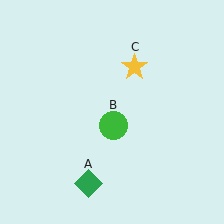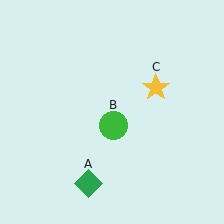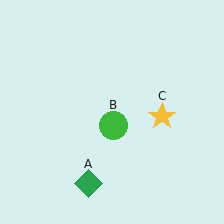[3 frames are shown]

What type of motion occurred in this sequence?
The yellow star (object C) rotated clockwise around the center of the scene.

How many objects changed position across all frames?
1 object changed position: yellow star (object C).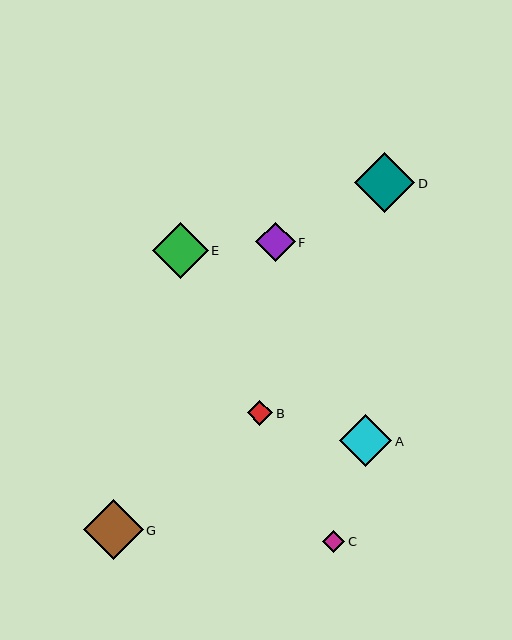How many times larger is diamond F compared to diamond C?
Diamond F is approximately 1.8 times the size of diamond C.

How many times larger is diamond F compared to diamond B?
Diamond F is approximately 1.6 times the size of diamond B.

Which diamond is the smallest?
Diamond C is the smallest with a size of approximately 22 pixels.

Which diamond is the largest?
Diamond G is the largest with a size of approximately 60 pixels.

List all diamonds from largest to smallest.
From largest to smallest: G, D, E, A, F, B, C.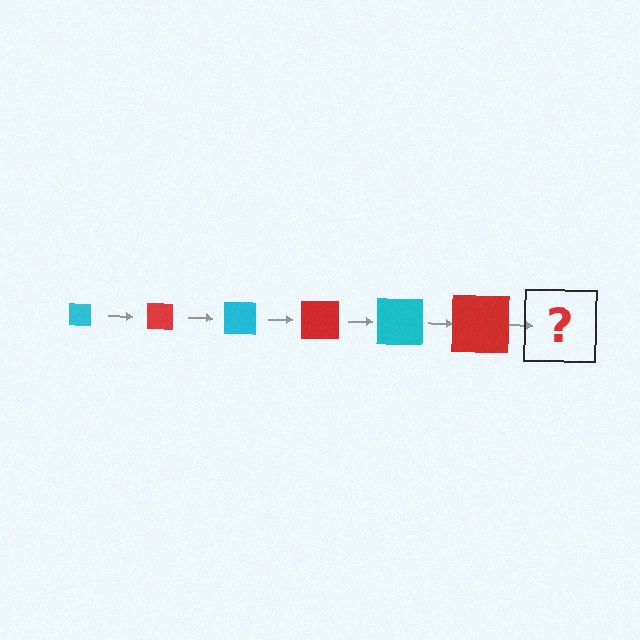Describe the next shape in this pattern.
It should be a cyan square, larger than the previous one.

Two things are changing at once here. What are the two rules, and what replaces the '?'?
The two rules are that the square grows larger each step and the color cycles through cyan and red. The '?' should be a cyan square, larger than the previous one.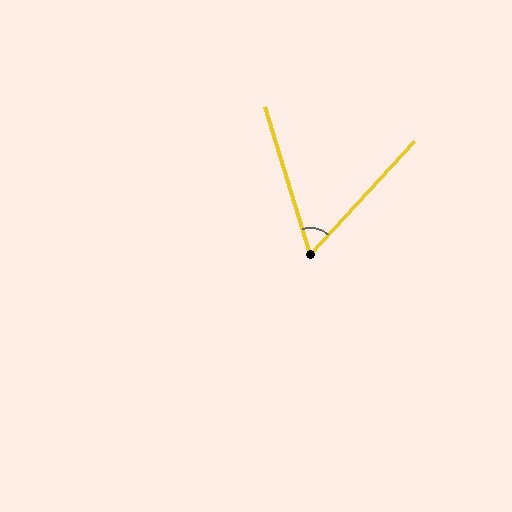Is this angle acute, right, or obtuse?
It is acute.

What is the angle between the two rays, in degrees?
Approximately 60 degrees.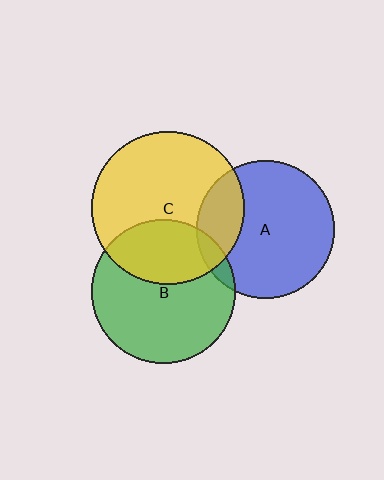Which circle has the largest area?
Circle C (yellow).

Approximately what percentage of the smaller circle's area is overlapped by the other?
Approximately 25%.